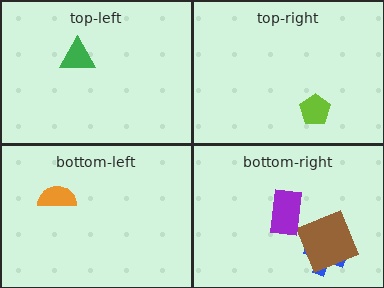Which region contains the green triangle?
The top-left region.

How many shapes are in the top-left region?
1.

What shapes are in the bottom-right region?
The blue cross, the brown square, the purple rectangle.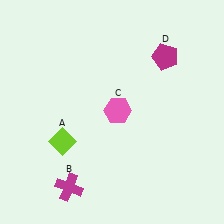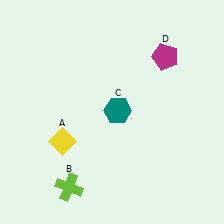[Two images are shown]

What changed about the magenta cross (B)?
In Image 1, B is magenta. In Image 2, it changed to lime.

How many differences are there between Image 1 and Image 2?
There are 3 differences between the two images.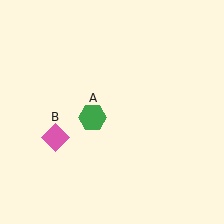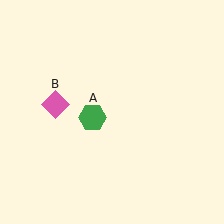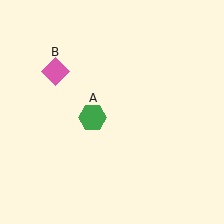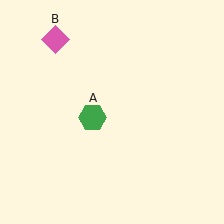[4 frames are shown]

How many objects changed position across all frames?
1 object changed position: pink diamond (object B).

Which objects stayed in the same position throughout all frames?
Green hexagon (object A) remained stationary.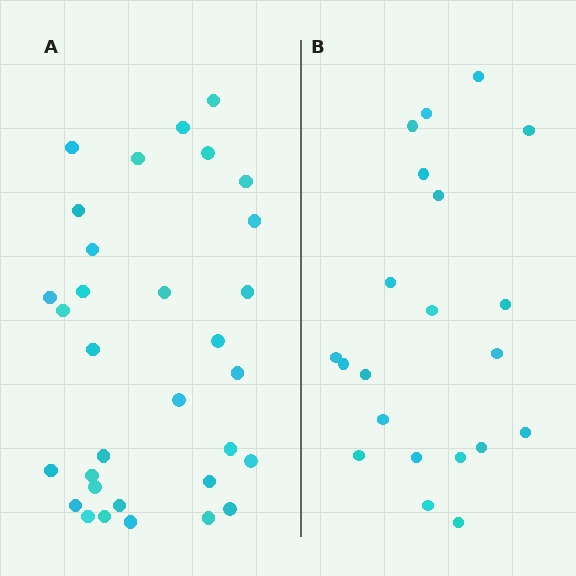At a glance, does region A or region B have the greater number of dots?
Region A (the left region) has more dots.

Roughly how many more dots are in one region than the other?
Region A has roughly 12 or so more dots than region B.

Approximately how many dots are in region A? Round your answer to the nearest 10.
About 30 dots. (The exact count is 32, which rounds to 30.)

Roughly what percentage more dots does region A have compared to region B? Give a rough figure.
About 50% more.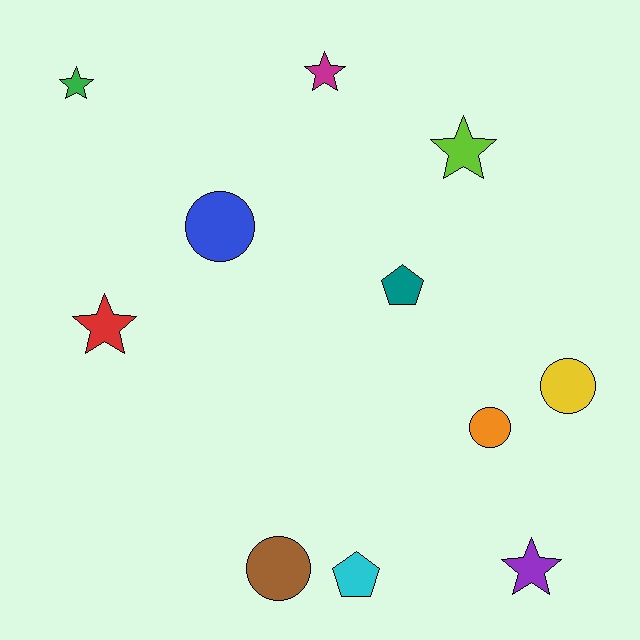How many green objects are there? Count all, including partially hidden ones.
There is 1 green object.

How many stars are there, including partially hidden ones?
There are 5 stars.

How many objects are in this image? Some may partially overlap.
There are 11 objects.